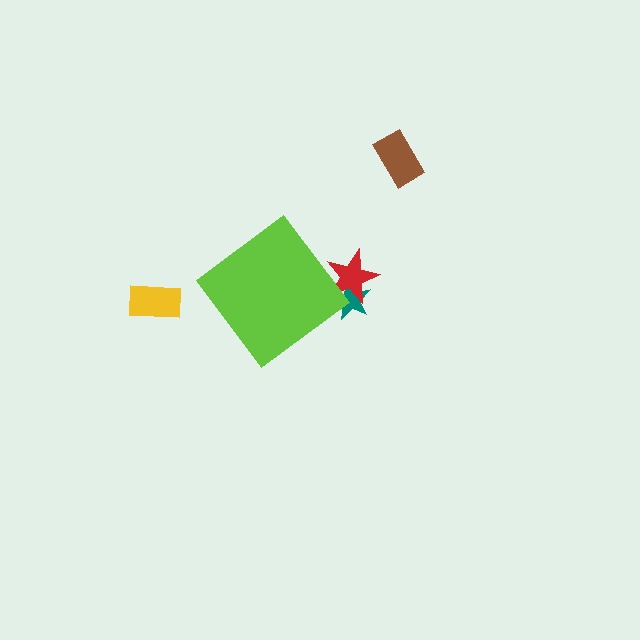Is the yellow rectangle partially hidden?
No, the yellow rectangle is fully visible.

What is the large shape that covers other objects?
A lime diamond.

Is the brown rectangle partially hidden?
No, the brown rectangle is fully visible.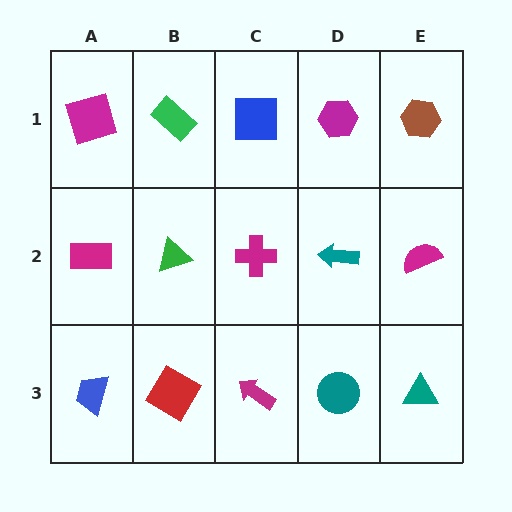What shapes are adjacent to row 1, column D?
A teal arrow (row 2, column D), a blue square (row 1, column C), a brown hexagon (row 1, column E).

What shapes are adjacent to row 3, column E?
A magenta semicircle (row 2, column E), a teal circle (row 3, column D).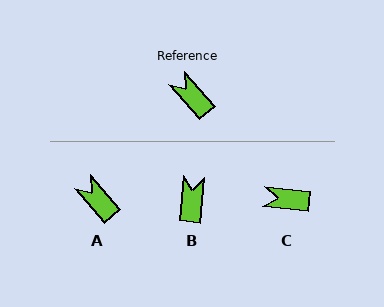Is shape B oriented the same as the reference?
No, it is off by about 47 degrees.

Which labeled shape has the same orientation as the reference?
A.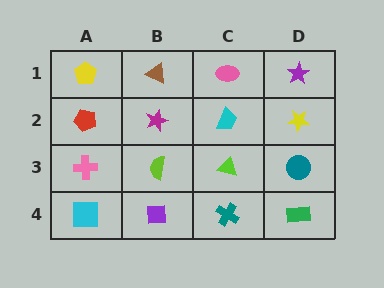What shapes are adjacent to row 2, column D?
A purple star (row 1, column D), a teal circle (row 3, column D), a cyan trapezoid (row 2, column C).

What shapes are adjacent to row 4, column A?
A pink cross (row 3, column A), a purple square (row 4, column B).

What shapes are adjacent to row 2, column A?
A yellow pentagon (row 1, column A), a pink cross (row 3, column A), a magenta star (row 2, column B).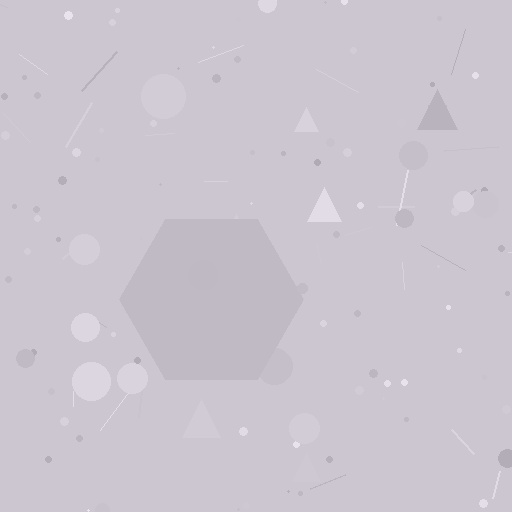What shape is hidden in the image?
A hexagon is hidden in the image.